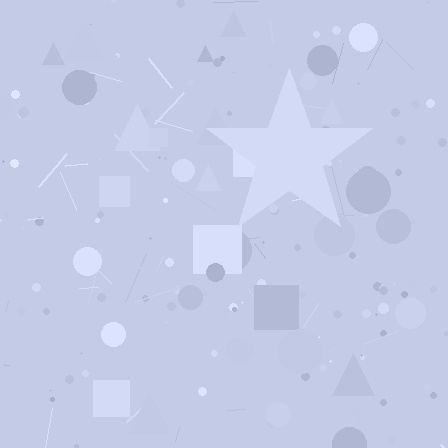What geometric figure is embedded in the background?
A star is embedded in the background.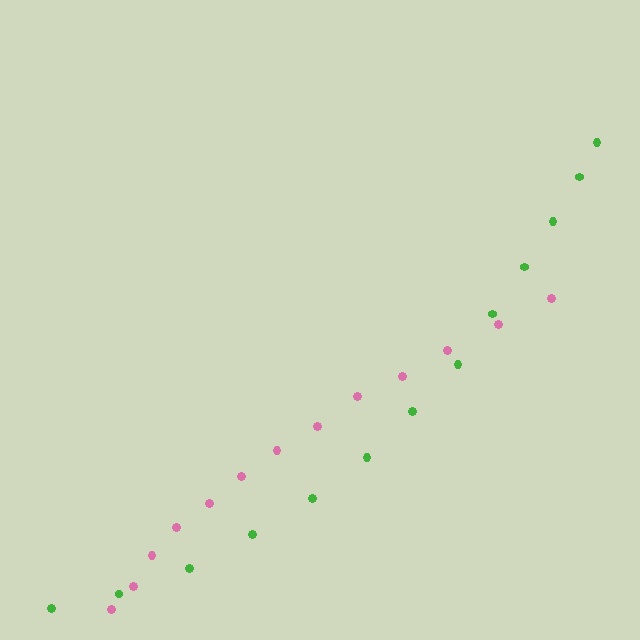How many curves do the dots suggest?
There are 2 distinct paths.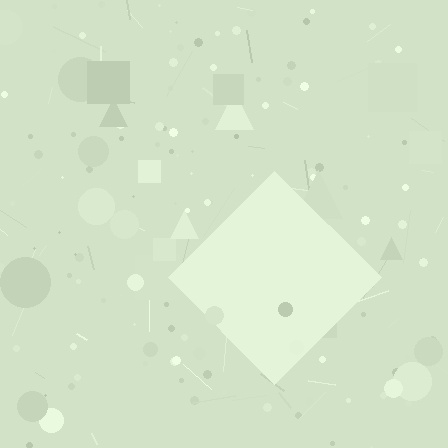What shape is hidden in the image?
A diamond is hidden in the image.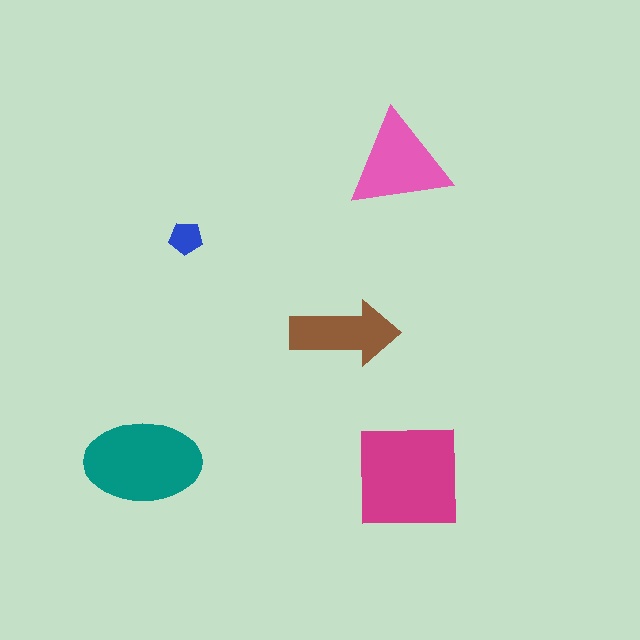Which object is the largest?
The magenta square.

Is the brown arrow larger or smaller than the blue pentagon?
Larger.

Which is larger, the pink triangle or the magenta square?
The magenta square.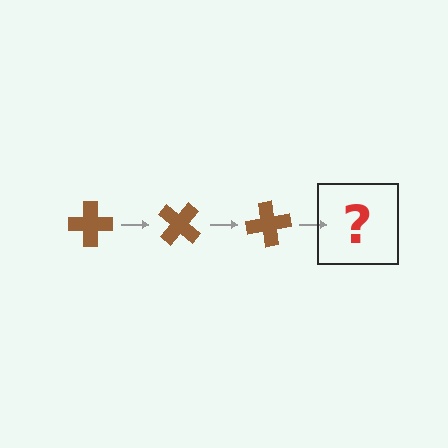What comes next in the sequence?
The next element should be a brown cross rotated 120 degrees.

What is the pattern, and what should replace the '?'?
The pattern is that the cross rotates 40 degrees each step. The '?' should be a brown cross rotated 120 degrees.